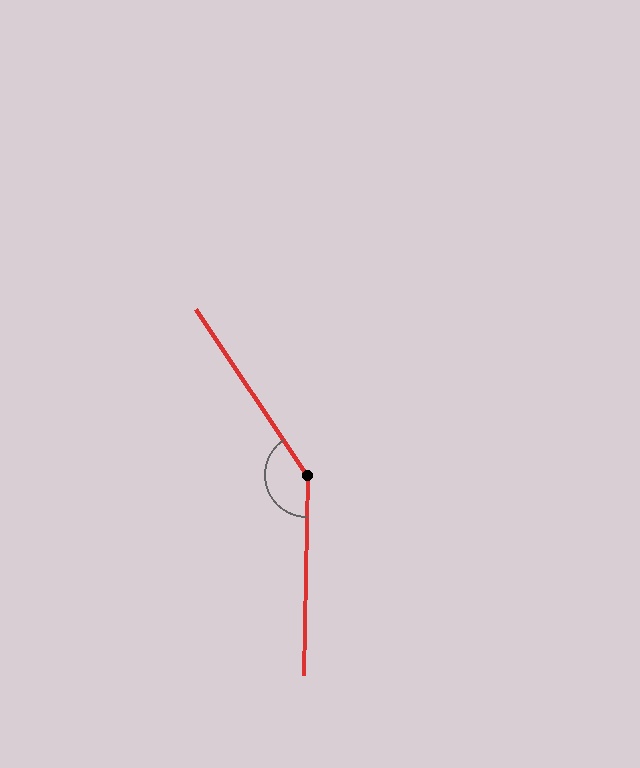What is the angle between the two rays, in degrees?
Approximately 145 degrees.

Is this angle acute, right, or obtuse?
It is obtuse.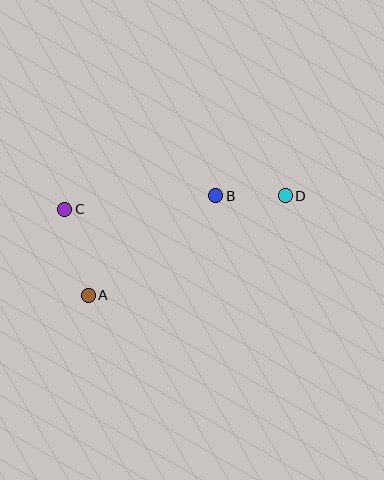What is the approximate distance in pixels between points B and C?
The distance between B and C is approximately 152 pixels.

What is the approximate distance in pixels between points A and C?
The distance between A and C is approximately 89 pixels.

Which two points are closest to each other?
Points B and D are closest to each other.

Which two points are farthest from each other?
Points C and D are farthest from each other.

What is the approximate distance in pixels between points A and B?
The distance between A and B is approximately 162 pixels.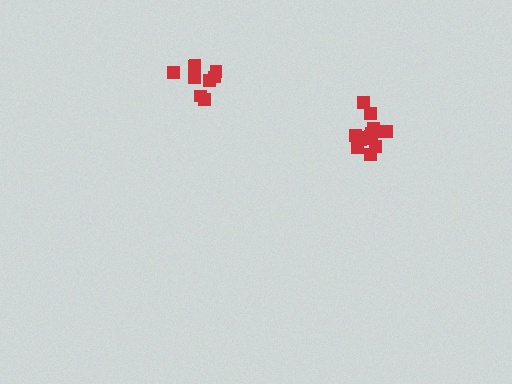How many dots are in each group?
Group 1: 14 dots, Group 2: 9 dots (23 total).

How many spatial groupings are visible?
There are 2 spatial groupings.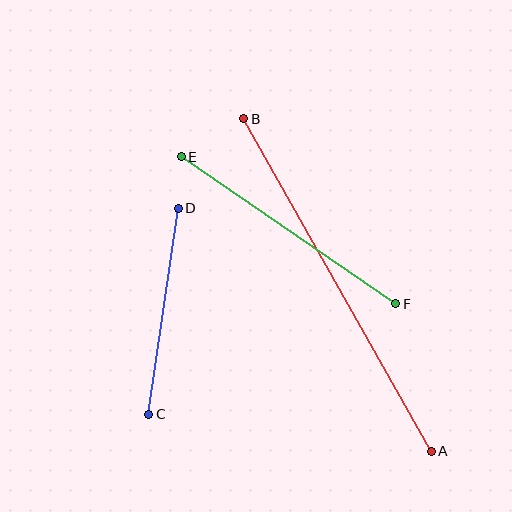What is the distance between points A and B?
The distance is approximately 382 pixels.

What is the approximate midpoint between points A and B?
The midpoint is at approximately (337, 285) pixels.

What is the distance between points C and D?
The distance is approximately 208 pixels.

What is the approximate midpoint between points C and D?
The midpoint is at approximately (163, 311) pixels.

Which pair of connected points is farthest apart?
Points A and B are farthest apart.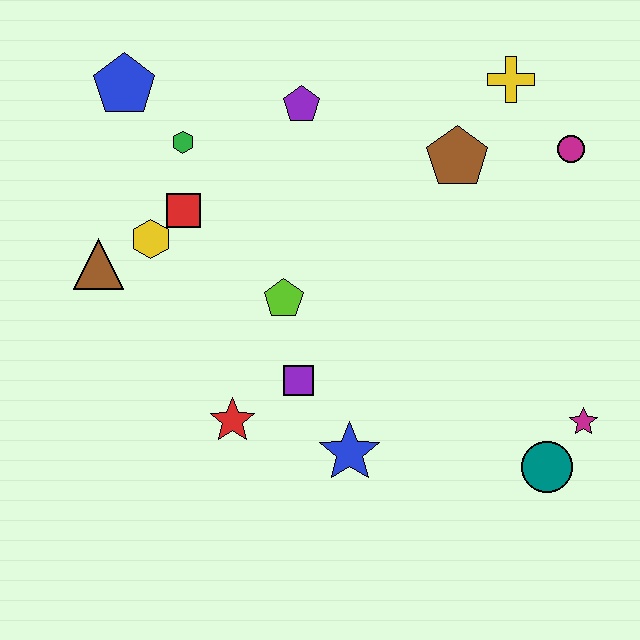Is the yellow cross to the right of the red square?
Yes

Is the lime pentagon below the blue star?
No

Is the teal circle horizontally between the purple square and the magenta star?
Yes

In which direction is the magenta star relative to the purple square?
The magenta star is to the right of the purple square.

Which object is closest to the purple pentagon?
The green hexagon is closest to the purple pentagon.